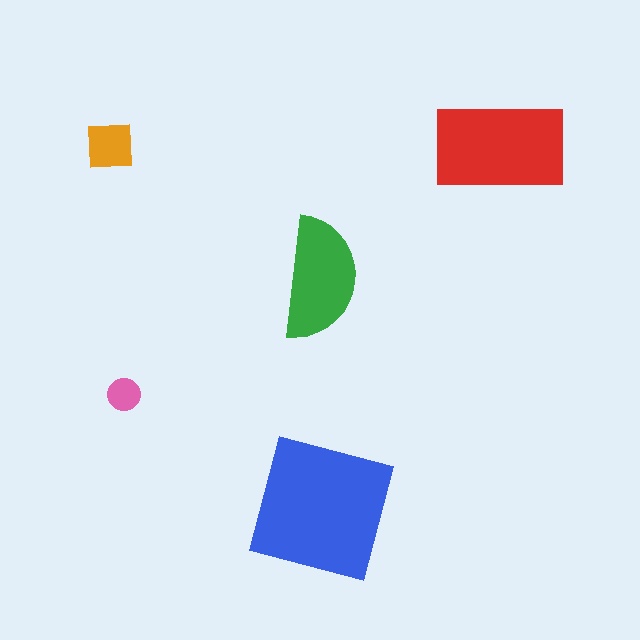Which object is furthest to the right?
The red rectangle is rightmost.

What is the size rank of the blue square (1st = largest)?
1st.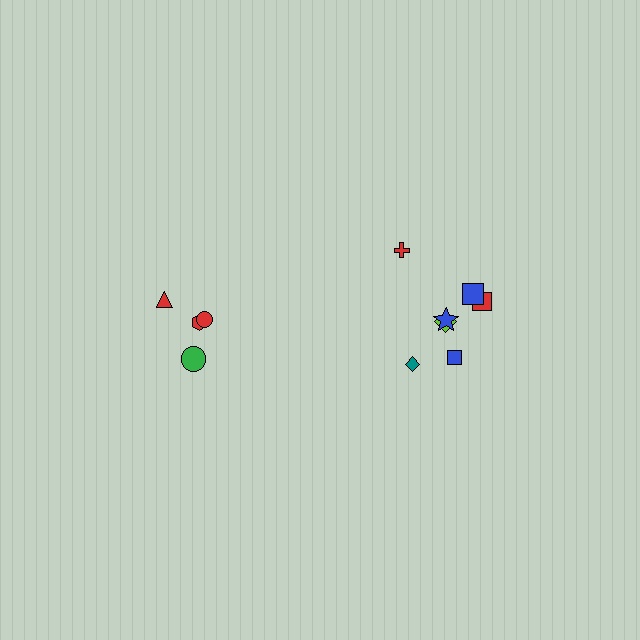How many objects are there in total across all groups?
There are 11 objects.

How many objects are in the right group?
There are 7 objects.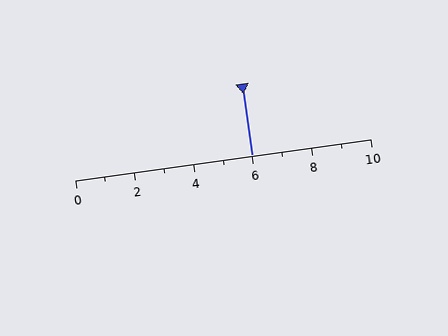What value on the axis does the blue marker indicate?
The marker indicates approximately 6.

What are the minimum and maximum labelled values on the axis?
The axis runs from 0 to 10.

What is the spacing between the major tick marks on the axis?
The major ticks are spaced 2 apart.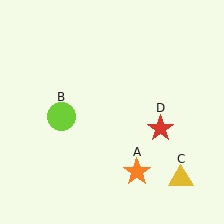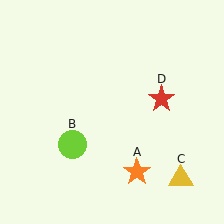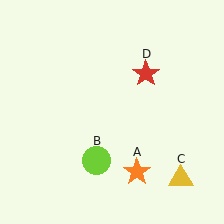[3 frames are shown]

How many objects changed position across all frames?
2 objects changed position: lime circle (object B), red star (object D).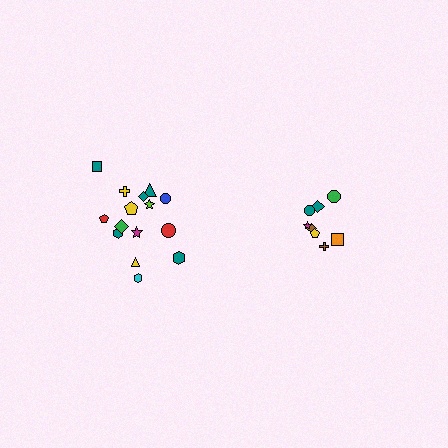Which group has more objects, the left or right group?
The left group.